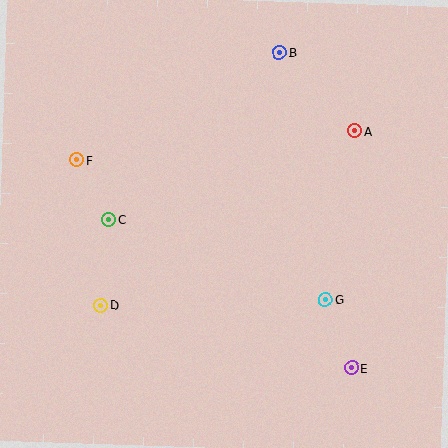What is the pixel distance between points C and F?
The distance between C and F is 67 pixels.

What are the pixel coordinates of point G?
Point G is at (326, 300).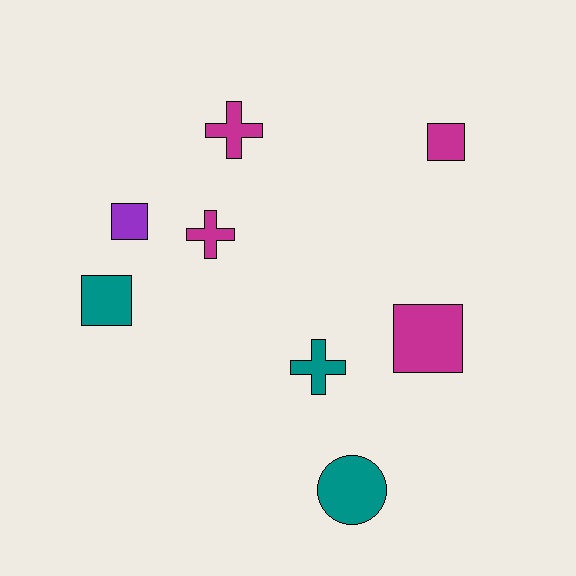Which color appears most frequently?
Magenta, with 4 objects.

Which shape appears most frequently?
Square, with 4 objects.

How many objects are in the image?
There are 8 objects.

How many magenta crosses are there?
There are 2 magenta crosses.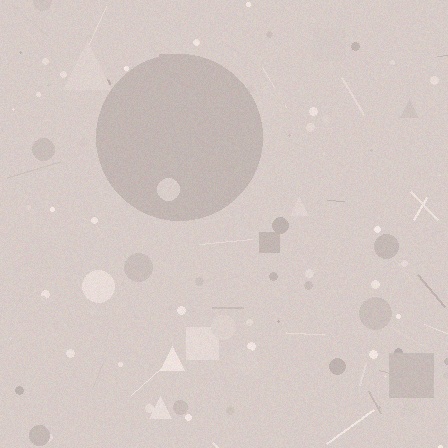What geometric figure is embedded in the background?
A circle is embedded in the background.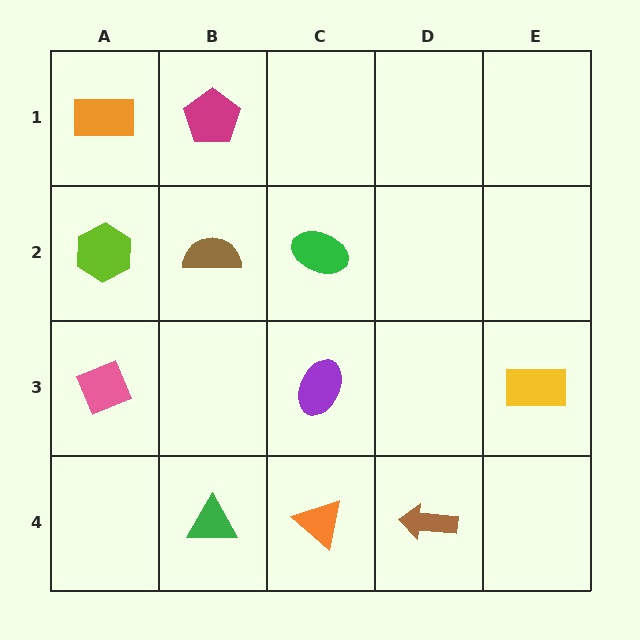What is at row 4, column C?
An orange triangle.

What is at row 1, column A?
An orange rectangle.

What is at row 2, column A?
A lime hexagon.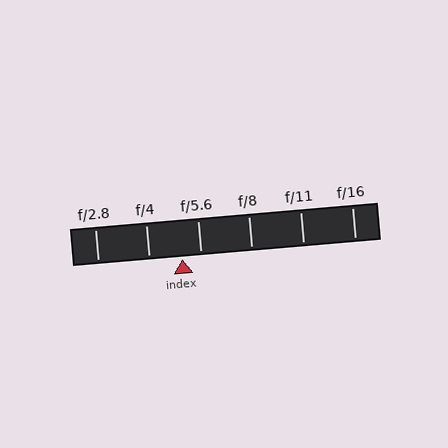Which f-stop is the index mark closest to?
The index mark is closest to f/5.6.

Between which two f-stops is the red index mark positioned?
The index mark is between f/4 and f/5.6.